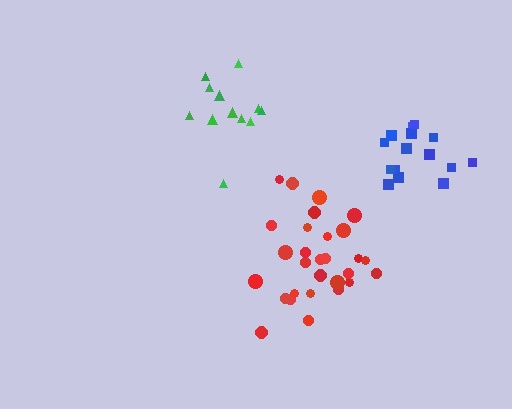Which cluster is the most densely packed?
Blue.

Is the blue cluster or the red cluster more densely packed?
Blue.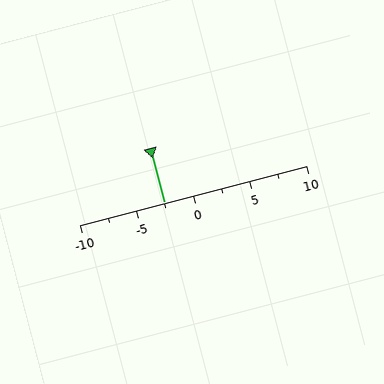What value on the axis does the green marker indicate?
The marker indicates approximately -2.5.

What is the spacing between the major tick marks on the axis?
The major ticks are spaced 5 apart.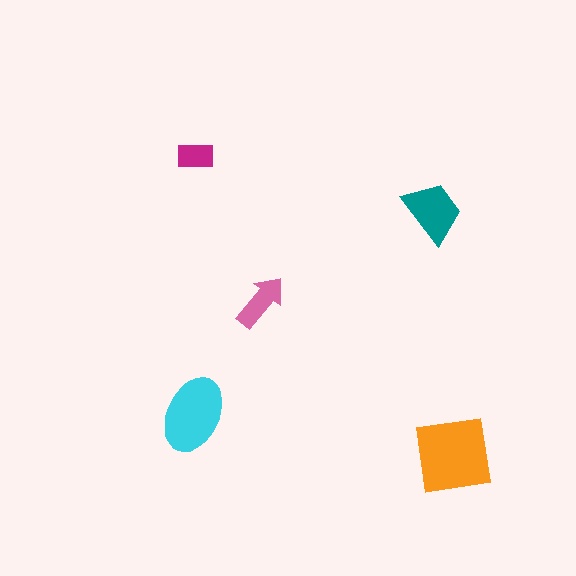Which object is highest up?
The magenta rectangle is topmost.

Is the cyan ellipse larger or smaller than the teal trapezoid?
Larger.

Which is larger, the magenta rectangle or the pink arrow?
The pink arrow.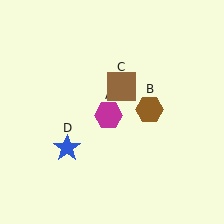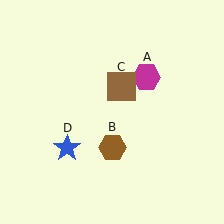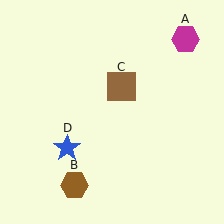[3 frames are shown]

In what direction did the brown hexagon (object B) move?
The brown hexagon (object B) moved down and to the left.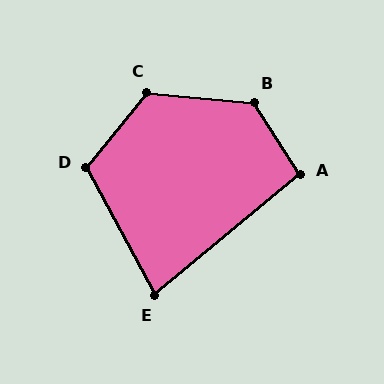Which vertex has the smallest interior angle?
E, at approximately 79 degrees.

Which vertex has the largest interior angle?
B, at approximately 127 degrees.